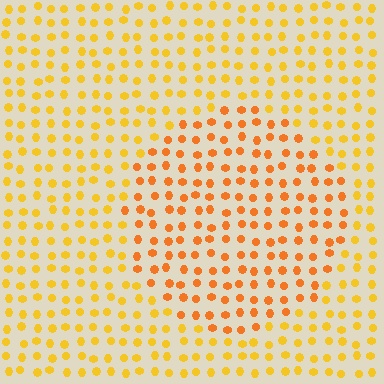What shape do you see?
I see a circle.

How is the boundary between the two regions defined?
The boundary is defined purely by a slight shift in hue (about 23 degrees). Spacing, size, and orientation are identical on both sides.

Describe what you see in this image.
The image is filled with small yellow elements in a uniform arrangement. A circle-shaped region is visible where the elements are tinted to a slightly different hue, forming a subtle color boundary.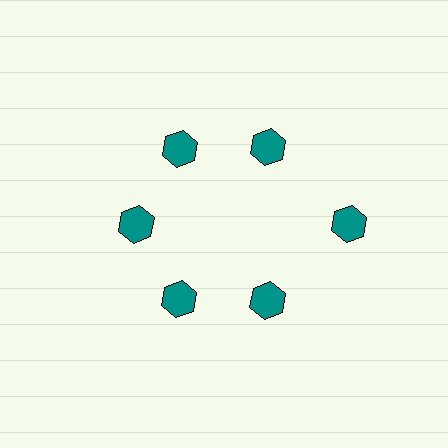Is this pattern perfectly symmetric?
No. The 6 teal hexagons are arranged in a ring, but one element near the 3 o'clock position is pushed outward from the center, breaking the 6-fold rotational symmetry.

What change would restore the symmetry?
The symmetry would be restored by moving it inward, back onto the ring so that all 6 hexagons sit at equal angles and equal distance from the center.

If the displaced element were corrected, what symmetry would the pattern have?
It would have 6-fold rotational symmetry — the pattern would map onto itself every 60 degrees.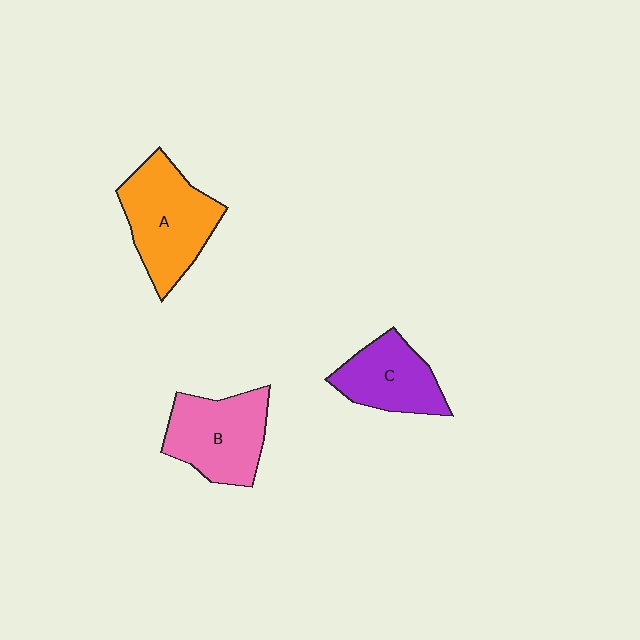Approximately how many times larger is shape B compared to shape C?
Approximately 1.2 times.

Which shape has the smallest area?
Shape C (purple).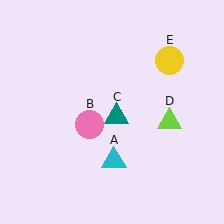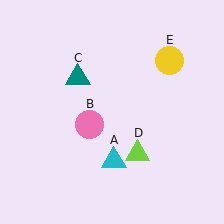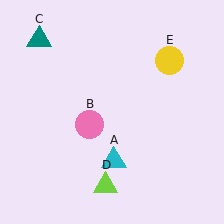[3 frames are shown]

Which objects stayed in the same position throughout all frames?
Cyan triangle (object A) and pink circle (object B) and yellow circle (object E) remained stationary.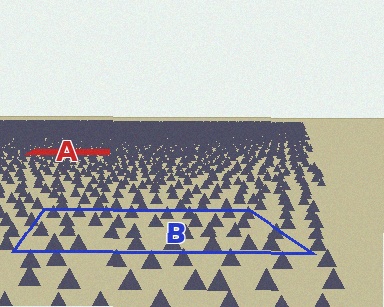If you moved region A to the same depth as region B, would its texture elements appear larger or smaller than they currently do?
They would appear larger. At a closer depth, the same texture elements are projected at a bigger on-screen size.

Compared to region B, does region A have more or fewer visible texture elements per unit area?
Region A has more texture elements per unit area — they are packed more densely because it is farther away.